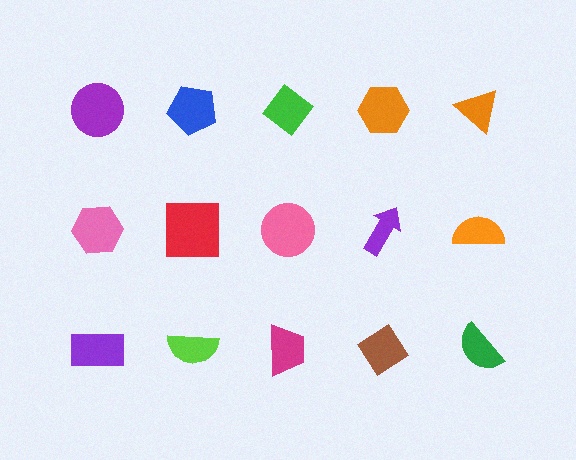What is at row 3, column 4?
A brown diamond.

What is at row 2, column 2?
A red square.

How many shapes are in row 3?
5 shapes.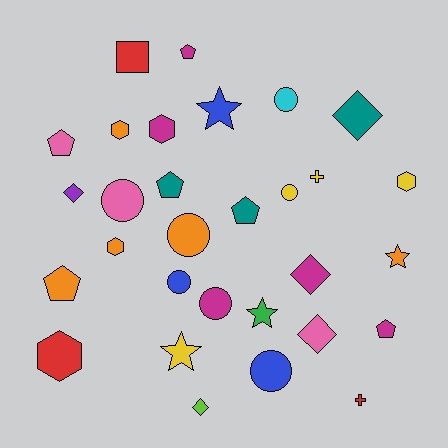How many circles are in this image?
There are 7 circles.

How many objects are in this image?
There are 30 objects.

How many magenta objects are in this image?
There are 5 magenta objects.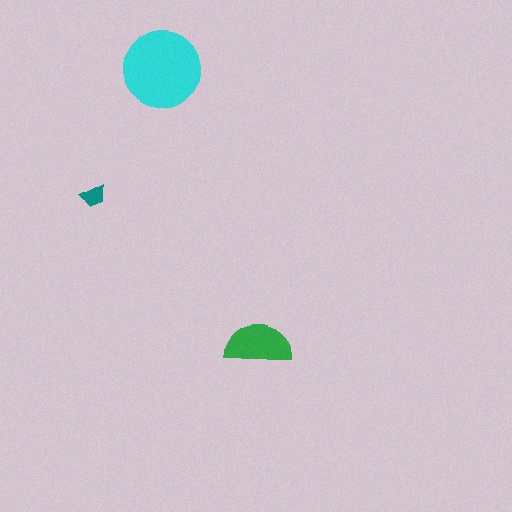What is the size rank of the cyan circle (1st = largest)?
1st.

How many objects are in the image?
There are 3 objects in the image.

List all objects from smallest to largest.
The teal trapezoid, the green semicircle, the cyan circle.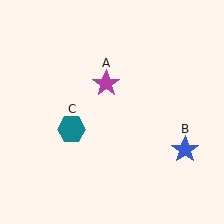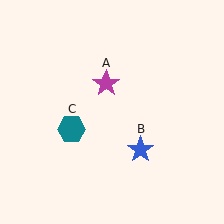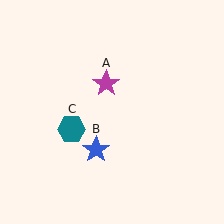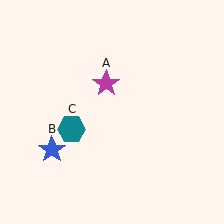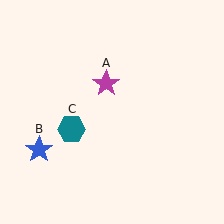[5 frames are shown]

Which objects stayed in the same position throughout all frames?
Magenta star (object A) and teal hexagon (object C) remained stationary.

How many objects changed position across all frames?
1 object changed position: blue star (object B).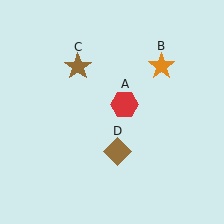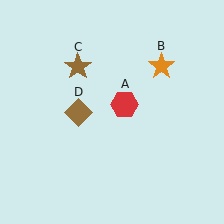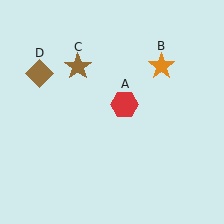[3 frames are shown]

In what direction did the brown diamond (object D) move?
The brown diamond (object D) moved up and to the left.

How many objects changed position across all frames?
1 object changed position: brown diamond (object D).